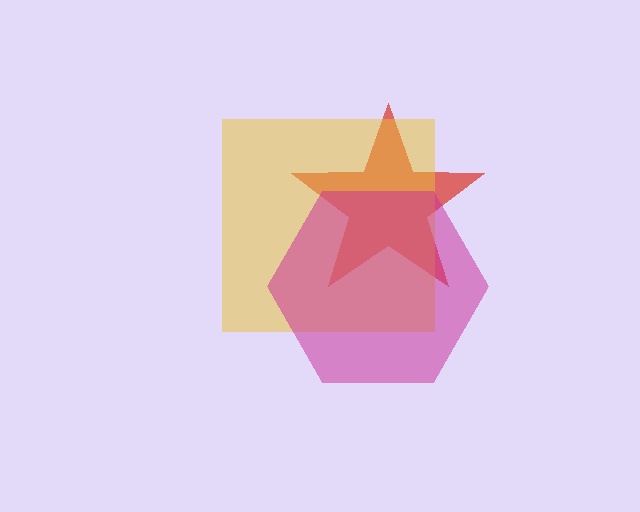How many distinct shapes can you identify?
There are 3 distinct shapes: a red star, a yellow square, a magenta hexagon.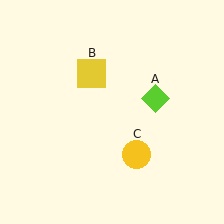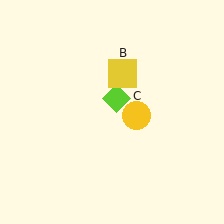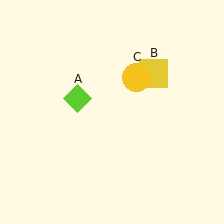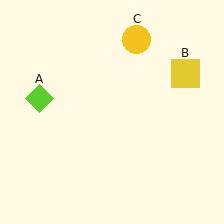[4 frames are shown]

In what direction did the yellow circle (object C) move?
The yellow circle (object C) moved up.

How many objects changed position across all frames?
3 objects changed position: lime diamond (object A), yellow square (object B), yellow circle (object C).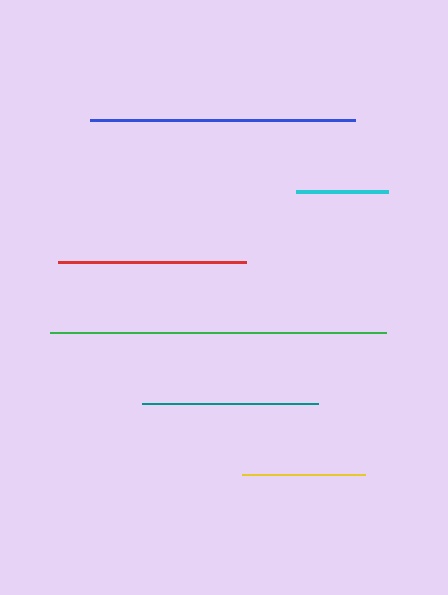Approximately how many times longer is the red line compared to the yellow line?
The red line is approximately 1.5 times the length of the yellow line.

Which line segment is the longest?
The green line is the longest at approximately 336 pixels.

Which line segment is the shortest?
The cyan line is the shortest at approximately 93 pixels.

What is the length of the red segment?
The red segment is approximately 188 pixels long.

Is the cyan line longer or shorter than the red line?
The red line is longer than the cyan line.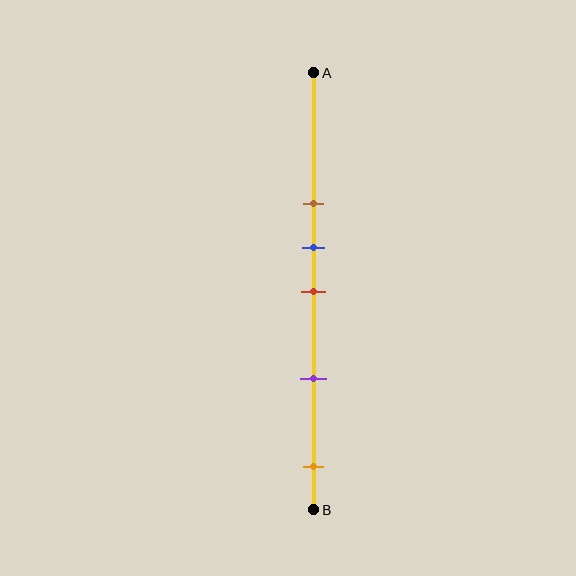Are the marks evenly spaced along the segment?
No, the marks are not evenly spaced.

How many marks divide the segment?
There are 5 marks dividing the segment.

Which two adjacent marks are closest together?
The blue and red marks are the closest adjacent pair.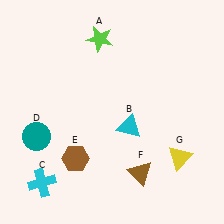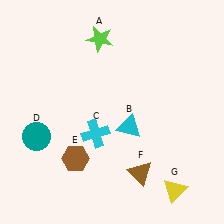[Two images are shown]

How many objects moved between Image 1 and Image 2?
2 objects moved between the two images.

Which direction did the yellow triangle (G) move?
The yellow triangle (G) moved down.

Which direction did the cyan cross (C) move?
The cyan cross (C) moved right.